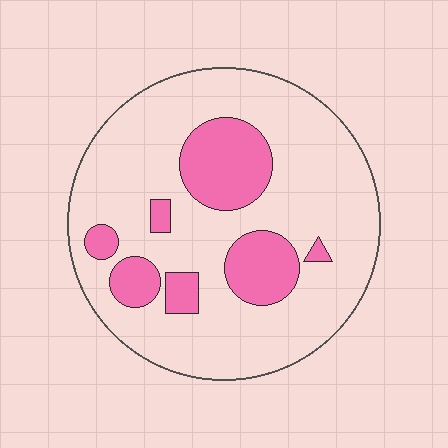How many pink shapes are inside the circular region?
7.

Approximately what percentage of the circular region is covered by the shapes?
Approximately 20%.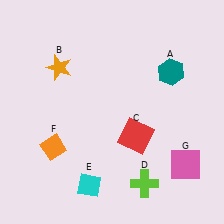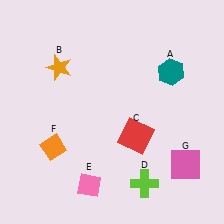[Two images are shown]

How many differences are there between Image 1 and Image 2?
There is 1 difference between the two images.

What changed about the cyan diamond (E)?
In Image 1, E is cyan. In Image 2, it changed to pink.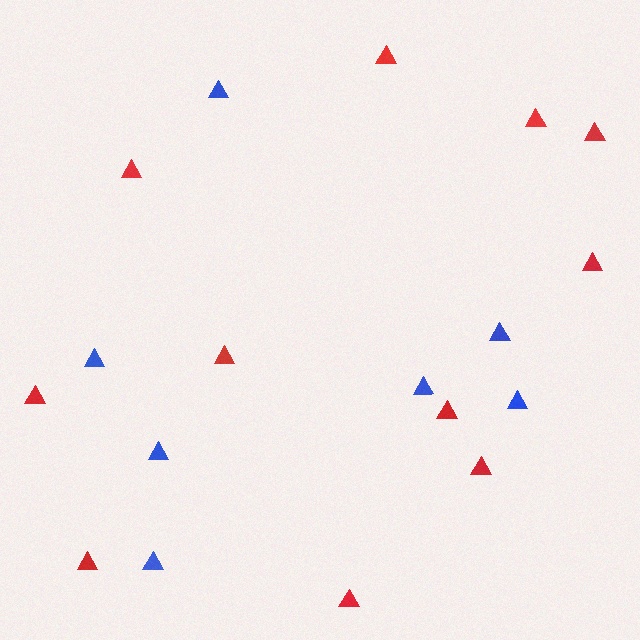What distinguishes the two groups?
There are 2 groups: one group of red triangles (11) and one group of blue triangles (7).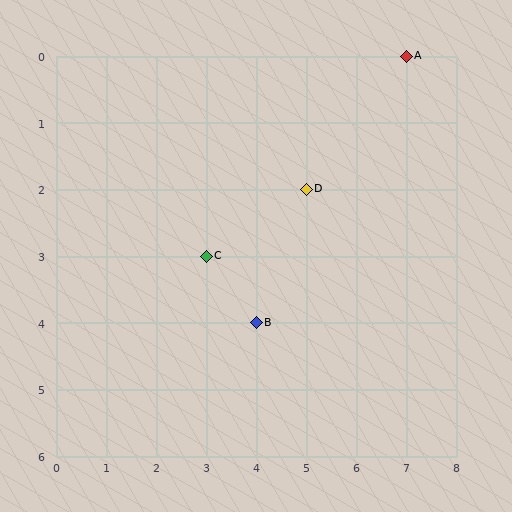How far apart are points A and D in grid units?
Points A and D are 2 columns and 2 rows apart (about 2.8 grid units diagonally).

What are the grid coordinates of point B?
Point B is at grid coordinates (4, 4).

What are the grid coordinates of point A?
Point A is at grid coordinates (7, 0).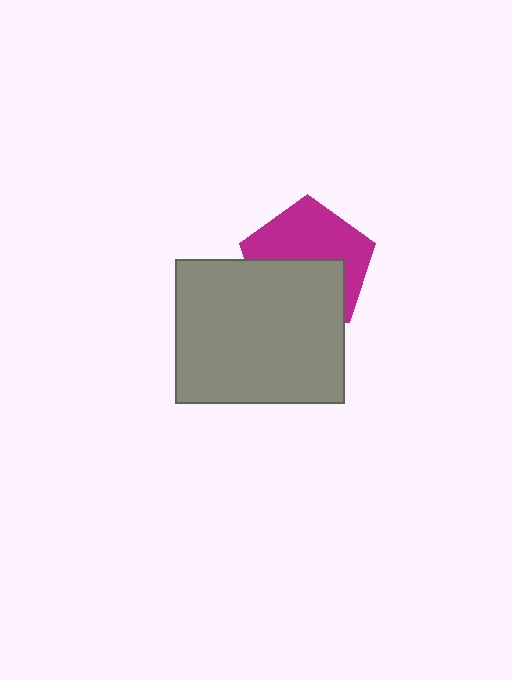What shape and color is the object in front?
The object in front is a gray rectangle.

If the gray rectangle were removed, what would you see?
You would see the complete magenta pentagon.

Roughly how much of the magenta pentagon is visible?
About half of it is visible (roughly 53%).